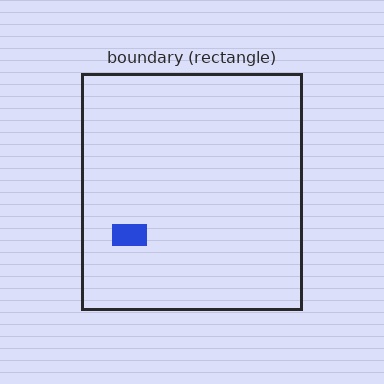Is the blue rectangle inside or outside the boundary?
Inside.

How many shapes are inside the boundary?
1 inside, 0 outside.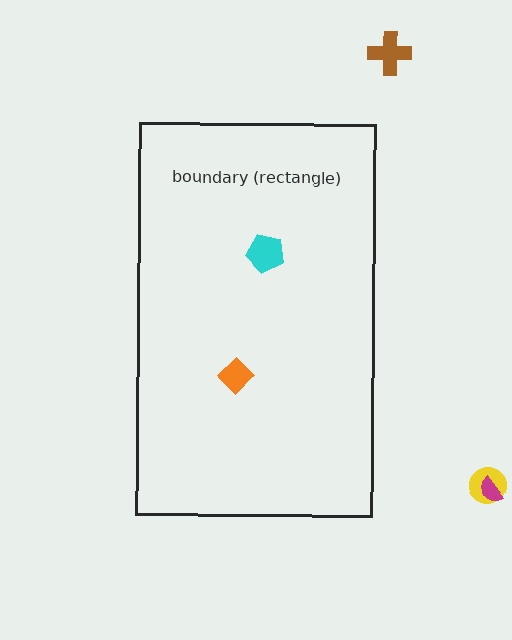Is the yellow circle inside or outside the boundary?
Outside.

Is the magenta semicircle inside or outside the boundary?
Outside.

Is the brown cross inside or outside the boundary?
Outside.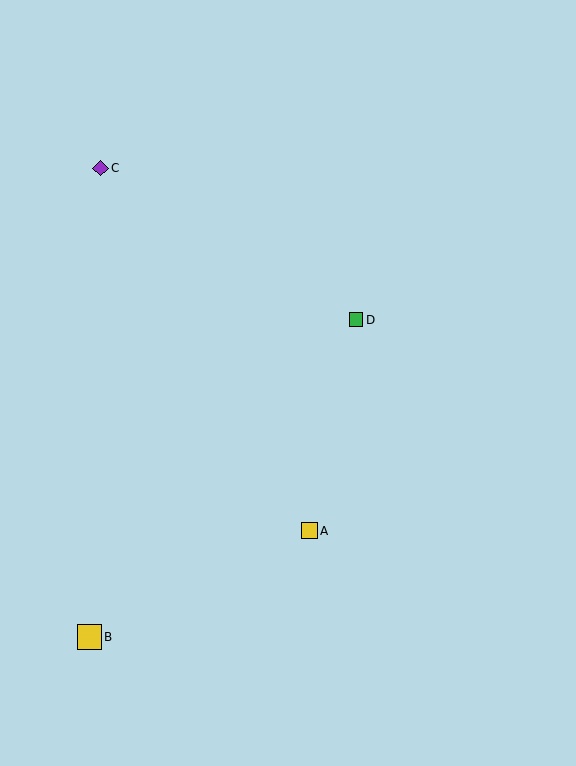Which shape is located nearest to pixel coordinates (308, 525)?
The yellow square (labeled A) at (309, 531) is nearest to that location.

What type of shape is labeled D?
Shape D is a green square.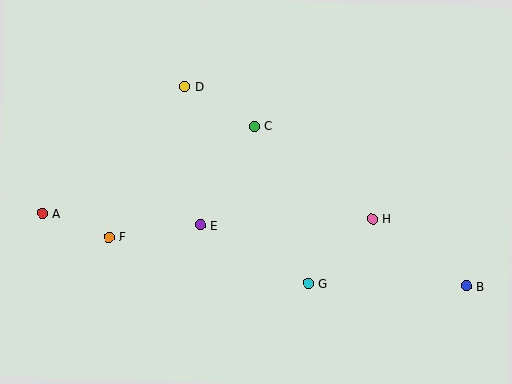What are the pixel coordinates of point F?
Point F is at (109, 237).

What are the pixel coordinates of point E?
Point E is at (200, 225).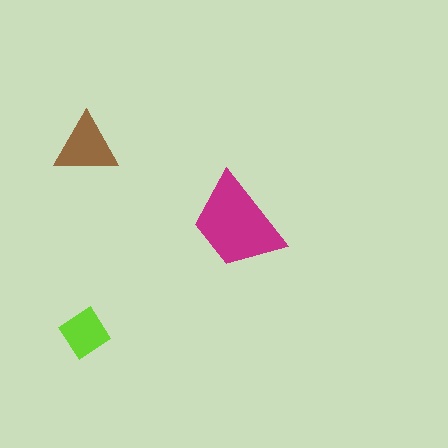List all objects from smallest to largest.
The lime diamond, the brown triangle, the magenta trapezoid.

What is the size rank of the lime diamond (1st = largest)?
3rd.